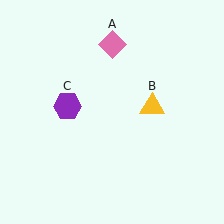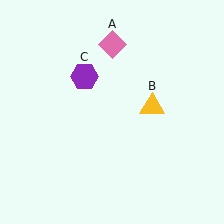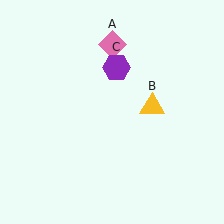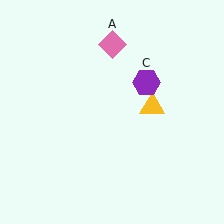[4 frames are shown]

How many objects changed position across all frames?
1 object changed position: purple hexagon (object C).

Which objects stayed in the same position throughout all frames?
Pink diamond (object A) and yellow triangle (object B) remained stationary.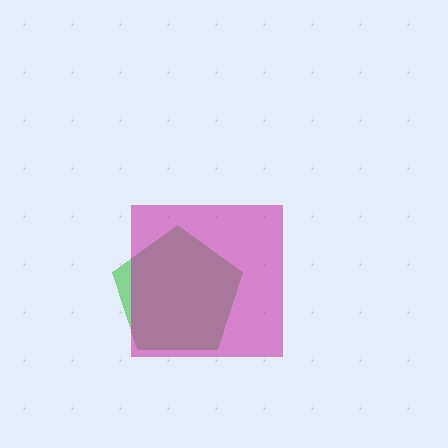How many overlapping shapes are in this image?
There are 2 overlapping shapes in the image.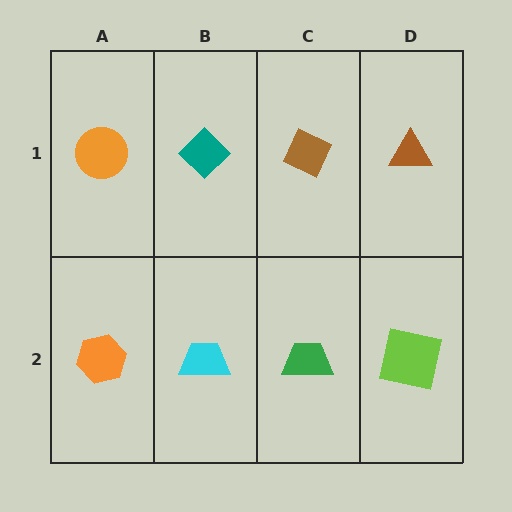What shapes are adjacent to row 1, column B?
A cyan trapezoid (row 2, column B), an orange circle (row 1, column A), a brown diamond (row 1, column C).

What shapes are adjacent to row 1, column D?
A lime square (row 2, column D), a brown diamond (row 1, column C).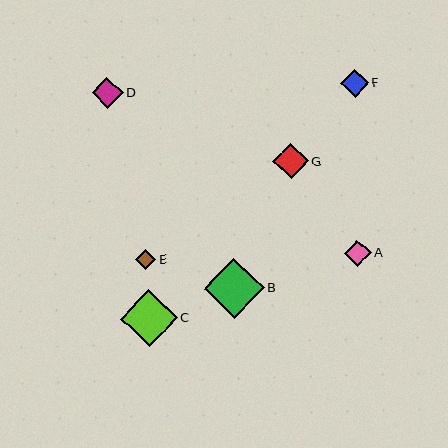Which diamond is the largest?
Diamond B is the largest with a size of approximately 60 pixels.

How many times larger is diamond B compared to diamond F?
Diamond B is approximately 2.1 times the size of diamond F.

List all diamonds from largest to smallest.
From largest to smallest: B, C, G, D, F, A, E.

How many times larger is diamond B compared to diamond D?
Diamond B is approximately 1.9 times the size of diamond D.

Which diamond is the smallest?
Diamond E is the smallest with a size of approximately 20 pixels.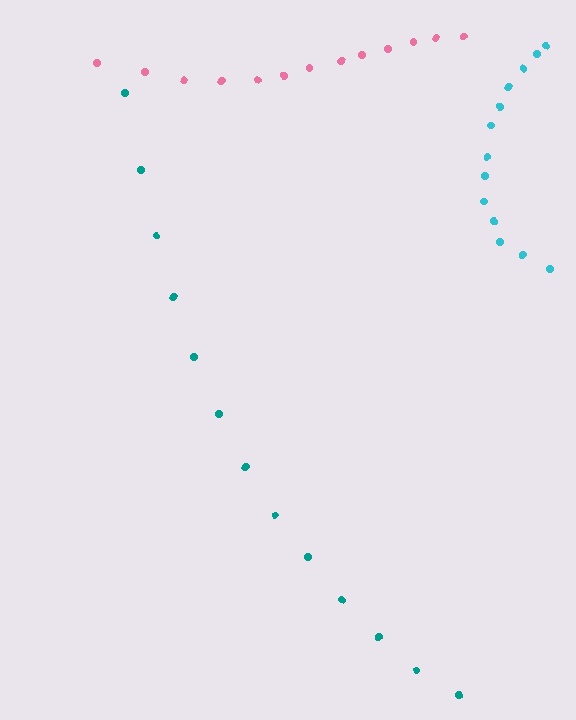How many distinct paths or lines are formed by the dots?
There are 3 distinct paths.